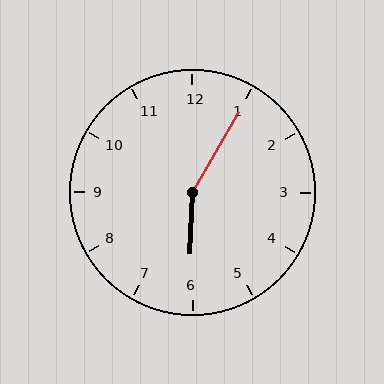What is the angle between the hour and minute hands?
Approximately 152 degrees.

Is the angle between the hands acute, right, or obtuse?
It is obtuse.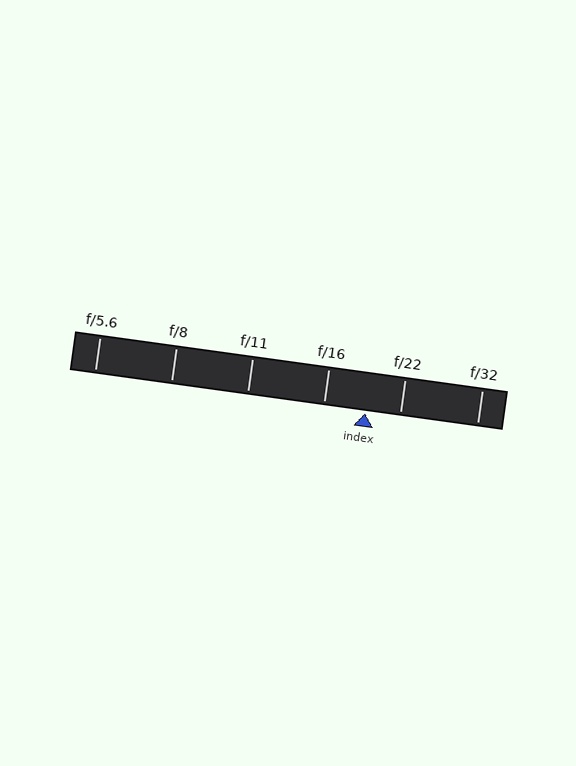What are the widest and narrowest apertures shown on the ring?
The widest aperture shown is f/5.6 and the narrowest is f/32.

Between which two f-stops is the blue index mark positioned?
The index mark is between f/16 and f/22.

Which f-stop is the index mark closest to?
The index mark is closest to f/22.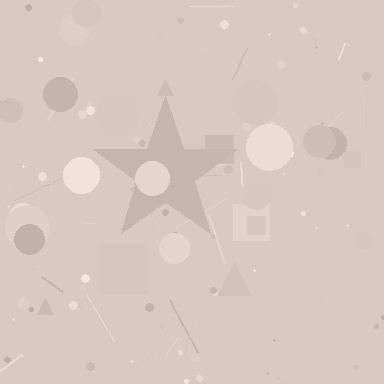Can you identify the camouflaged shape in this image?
The camouflaged shape is a star.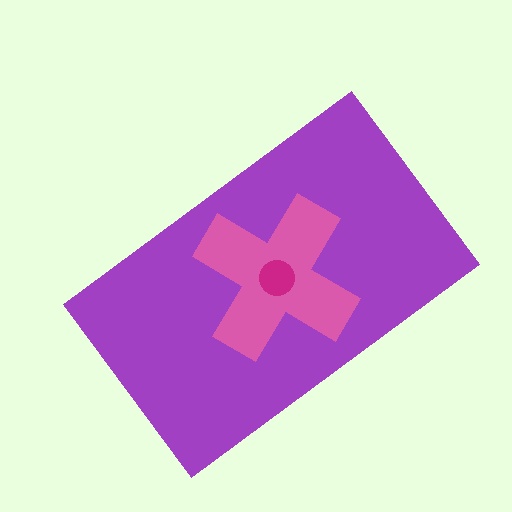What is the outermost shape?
The purple rectangle.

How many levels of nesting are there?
3.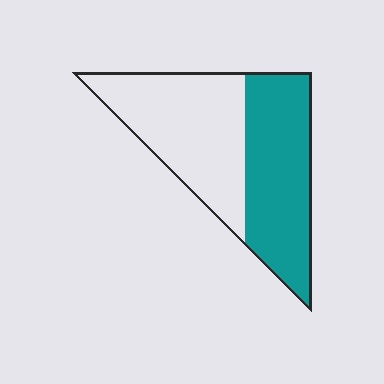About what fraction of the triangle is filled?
About one half (1/2).